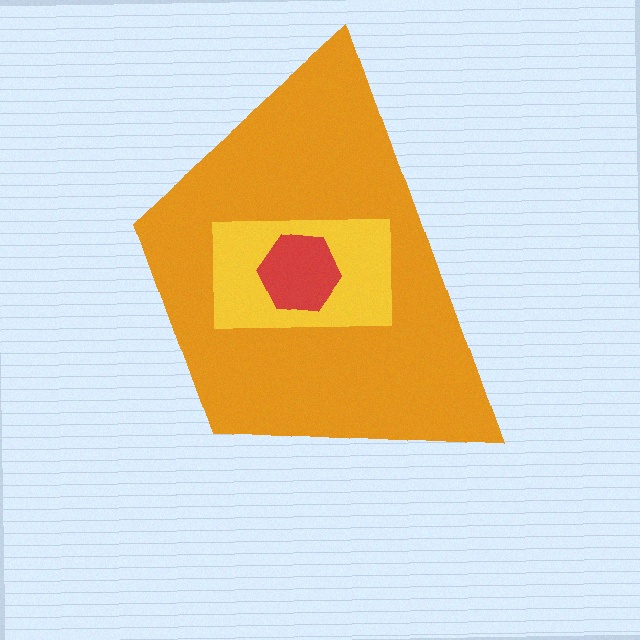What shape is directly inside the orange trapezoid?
The yellow rectangle.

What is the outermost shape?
The orange trapezoid.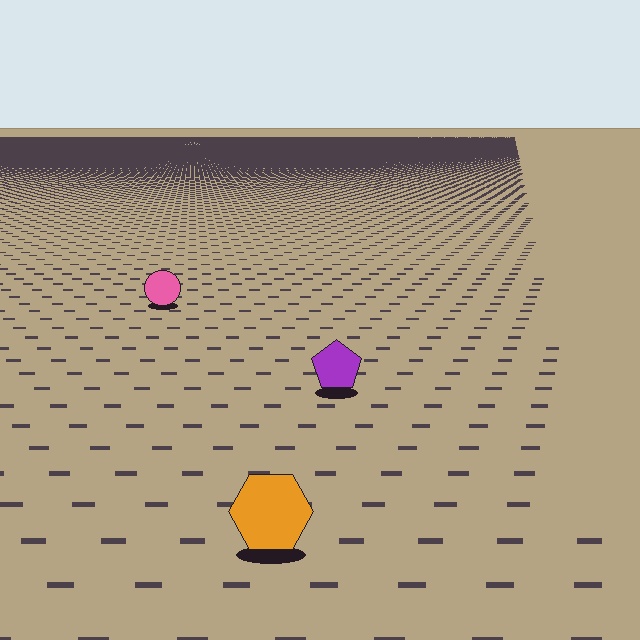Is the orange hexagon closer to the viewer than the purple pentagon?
Yes. The orange hexagon is closer — you can tell from the texture gradient: the ground texture is coarser near it.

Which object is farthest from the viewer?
The pink circle is farthest from the viewer. It appears smaller and the ground texture around it is denser.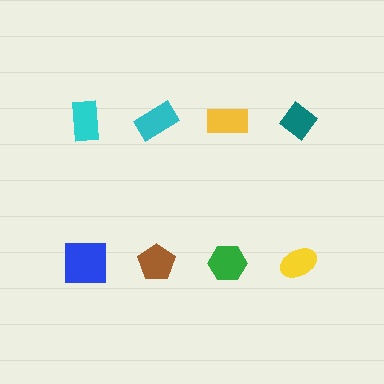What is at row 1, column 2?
A cyan rectangle.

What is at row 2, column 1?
A blue square.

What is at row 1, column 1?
A cyan rectangle.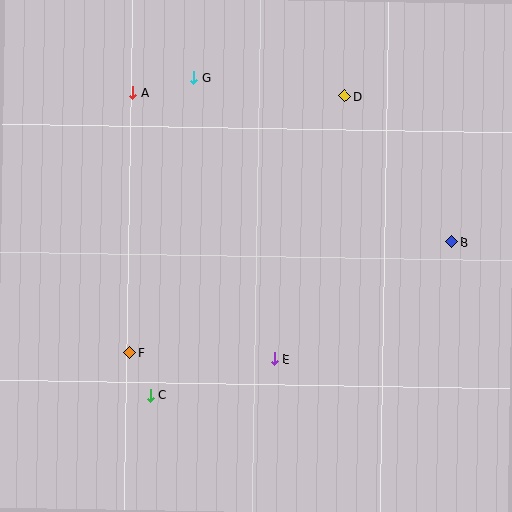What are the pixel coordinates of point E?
Point E is at (274, 359).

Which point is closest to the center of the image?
Point E at (274, 359) is closest to the center.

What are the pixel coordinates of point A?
Point A is at (133, 93).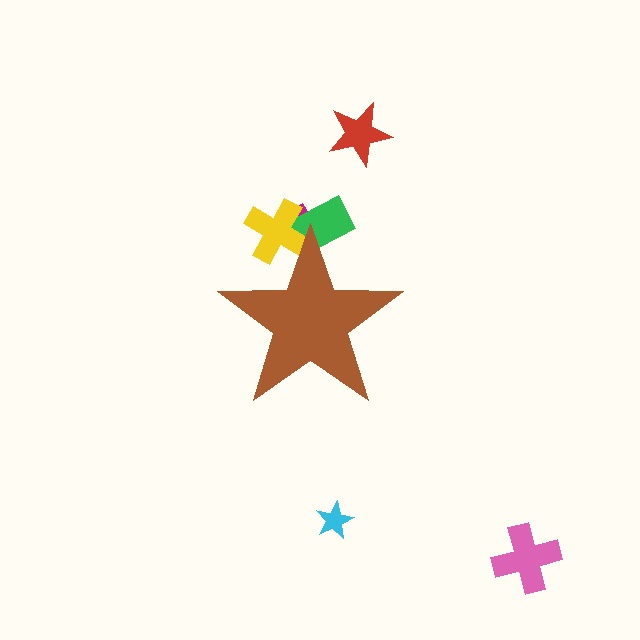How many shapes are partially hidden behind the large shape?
3 shapes are partially hidden.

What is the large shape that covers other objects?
A brown star.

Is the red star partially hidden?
No, the red star is fully visible.